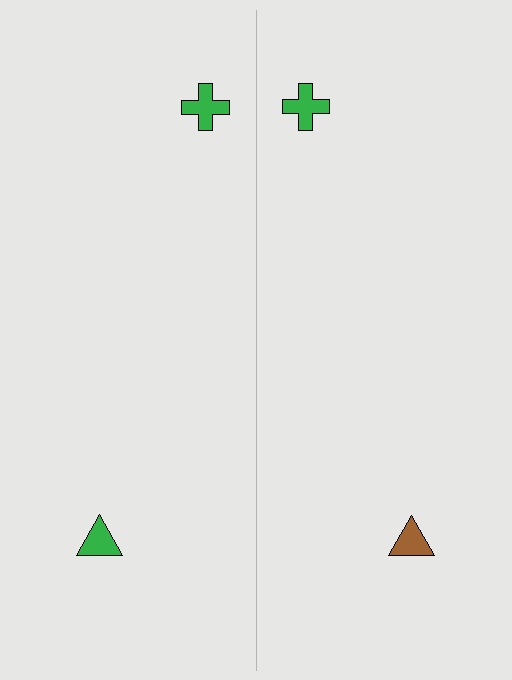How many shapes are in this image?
There are 4 shapes in this image.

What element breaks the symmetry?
The brown triangle on the right side breaks the symmetry — its mirror counterpart is green.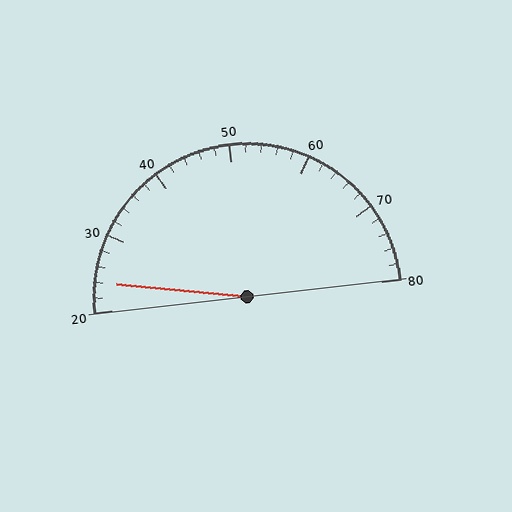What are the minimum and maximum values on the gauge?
The gauge ranges from 20 to 80.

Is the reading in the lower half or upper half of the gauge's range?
The reading is in the lower half of the range (20 to 80).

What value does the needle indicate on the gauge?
The needle indicates approximately 24.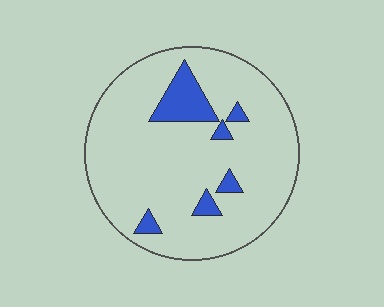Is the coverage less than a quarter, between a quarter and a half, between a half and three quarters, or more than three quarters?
Less than a quarter.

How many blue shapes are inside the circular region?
6.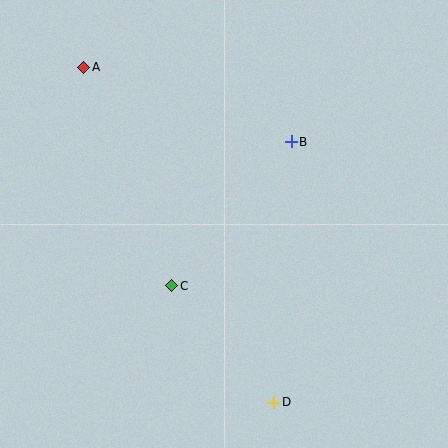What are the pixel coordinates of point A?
Point A is at (84, 67).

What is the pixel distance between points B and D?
The distance between B and D is 261 pixels.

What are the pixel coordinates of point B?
Point B is at (291, 142).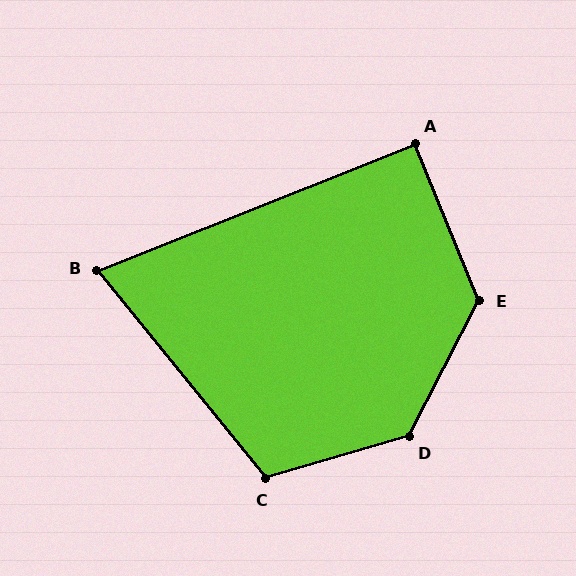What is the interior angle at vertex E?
Approximately 130 degrees (obtuse).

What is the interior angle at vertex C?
Approximately 113 degrees (obtuse).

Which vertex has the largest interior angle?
D, at approximately 133 degrees.